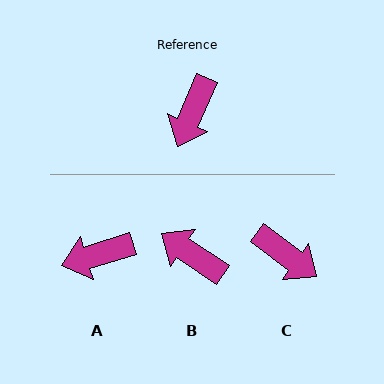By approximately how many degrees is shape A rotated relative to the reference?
Approximately 49 degrees clockwise.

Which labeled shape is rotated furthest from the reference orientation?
B, about 100 degrees away.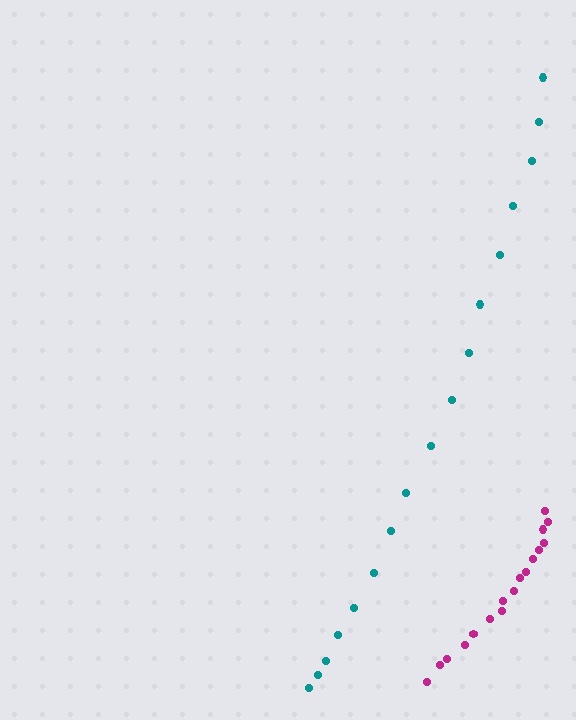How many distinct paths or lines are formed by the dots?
There are 2 distinct paths.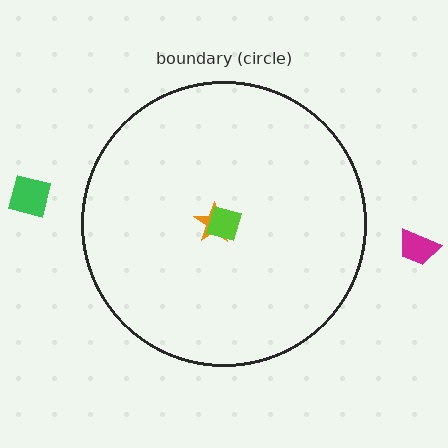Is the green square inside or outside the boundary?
Outside.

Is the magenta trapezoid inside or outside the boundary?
Outside.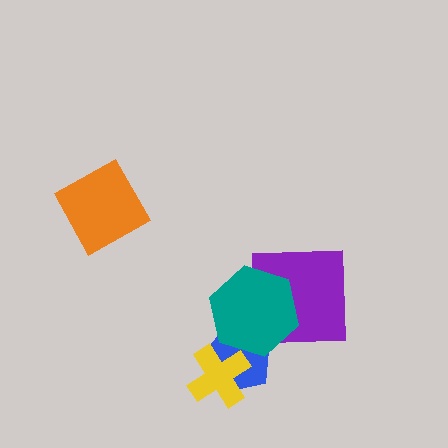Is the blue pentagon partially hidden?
Yes, it is partially covered by another shape.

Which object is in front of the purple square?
The teal hexagon is in front of the purple square.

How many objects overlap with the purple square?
1 object overlaps with the purple square.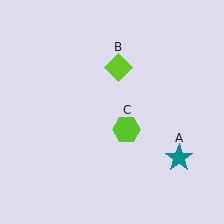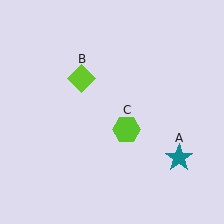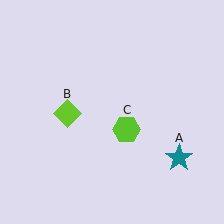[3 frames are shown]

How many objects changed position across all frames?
1 object changed position: lime diamond (object B).